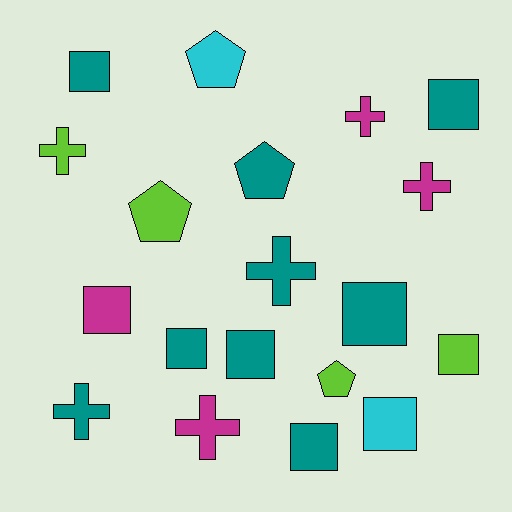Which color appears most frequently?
Teal, with 9 objects.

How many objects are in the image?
There are 19 objects.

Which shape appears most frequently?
Square, with 9 objects.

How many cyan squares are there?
There is 1 cyan square.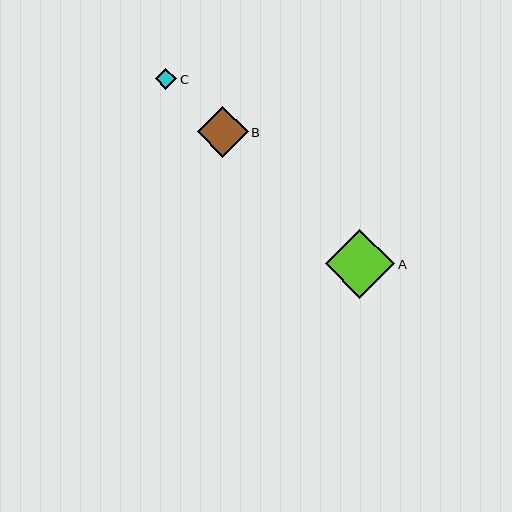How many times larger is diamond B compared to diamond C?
Diamond B is approximately 2.3 times the size of diamond C.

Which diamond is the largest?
Diamond A is the largest with a size of approximately 69 pixels.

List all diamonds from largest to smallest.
From largest to smallest: A, B, C.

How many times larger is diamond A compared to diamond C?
Diamond A is approximately 3.2 times the size of diamond C.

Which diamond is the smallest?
Diamond C is the smallest with a size of approximately 22 pixels.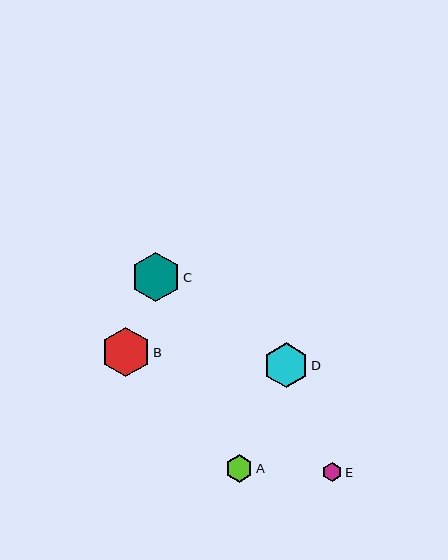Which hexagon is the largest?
Hexagon C is the largest with a size of approximately 49 pixels.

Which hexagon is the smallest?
Hexagon E is the smallest with a size of approximately 19 pixels.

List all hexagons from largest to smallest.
From largest to smallest: C, B, D, A, E.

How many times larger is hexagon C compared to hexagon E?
Hexagon C is approximately 2.5 times the size of hexagon E.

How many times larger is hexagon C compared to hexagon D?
Hexagon C is approximately 1.1 times the size of hexagon D.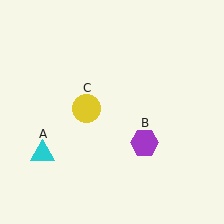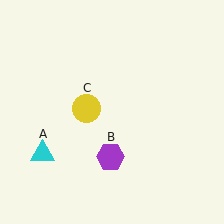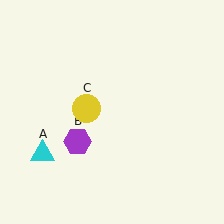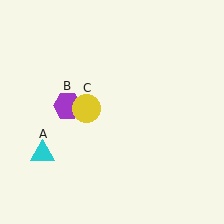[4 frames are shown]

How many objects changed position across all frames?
1 object changed position: purple hexagon (object B).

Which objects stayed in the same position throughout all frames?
Cyan triangle (object A) and yellow circle (object C) remained stationary.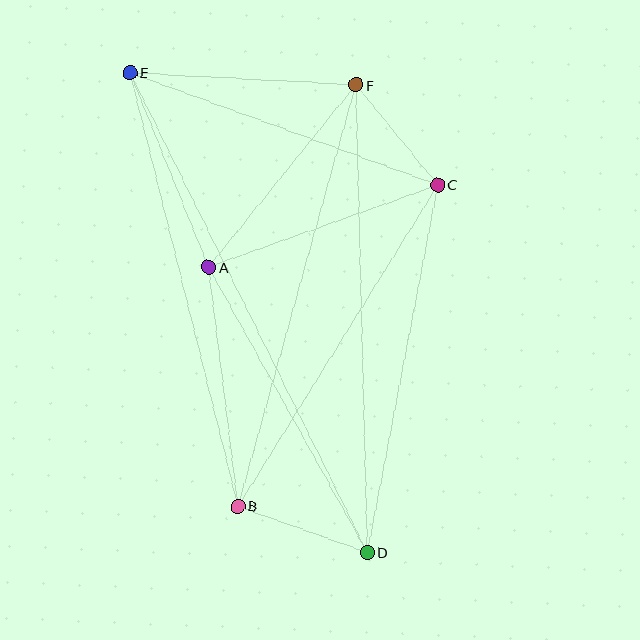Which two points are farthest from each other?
Points D and E are farthest from each other.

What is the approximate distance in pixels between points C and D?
The distance between C and D is approximately 374 pixels.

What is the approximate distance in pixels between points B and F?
The distance between B and F is approximately 437 pixels.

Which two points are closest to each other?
Points C and F are closest to each other.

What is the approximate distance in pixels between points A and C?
The distance between A and C is approximately 243 pixels.